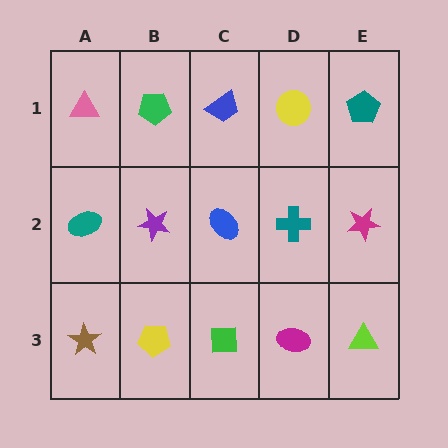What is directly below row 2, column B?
A yellow pentagon.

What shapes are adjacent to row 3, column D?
A teal cross (row 2, column D), a green square (row 3, column C), a lime triangle (row 3, column E).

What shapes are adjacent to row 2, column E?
A teal pentagon (row 1, column E), a lime triangle (row 3, column E), a teal cross (row 2, column D).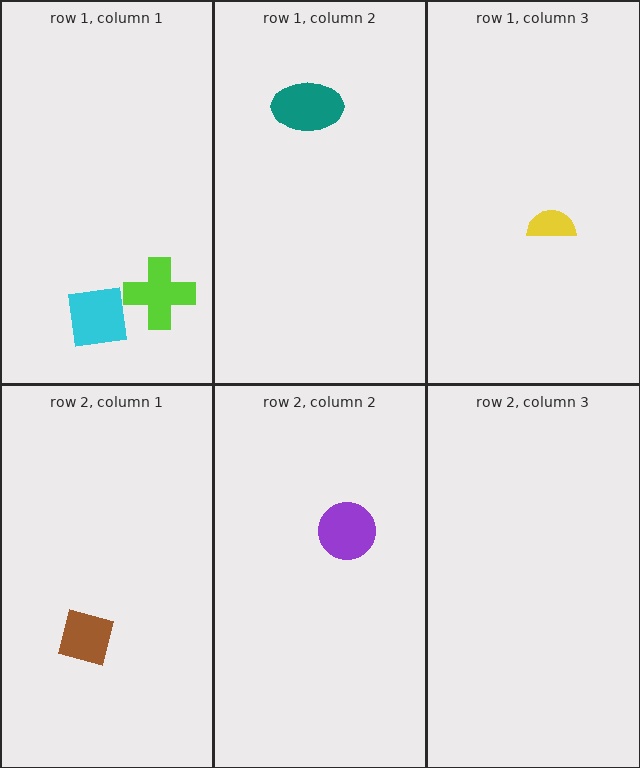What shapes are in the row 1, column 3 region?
The yellow semicircle.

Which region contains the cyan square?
The row 1, column 1 region.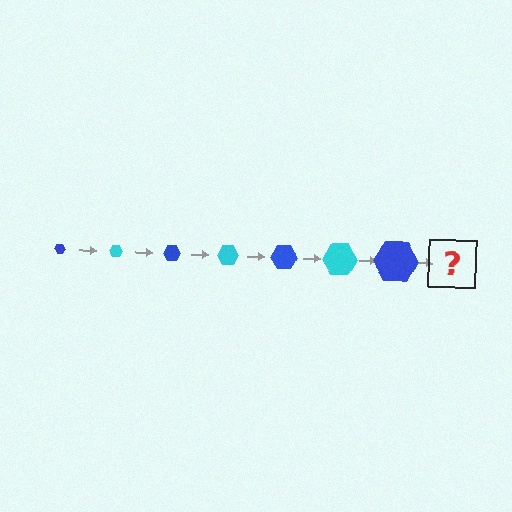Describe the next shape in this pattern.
It should be a cyan hexagon, larger than the previous one.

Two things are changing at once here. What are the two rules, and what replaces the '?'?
The two rules are that the hexagon grows larger each step and the color cycles through blue and cyan. The '?' should be a cyan hexagon, larger than the previous one.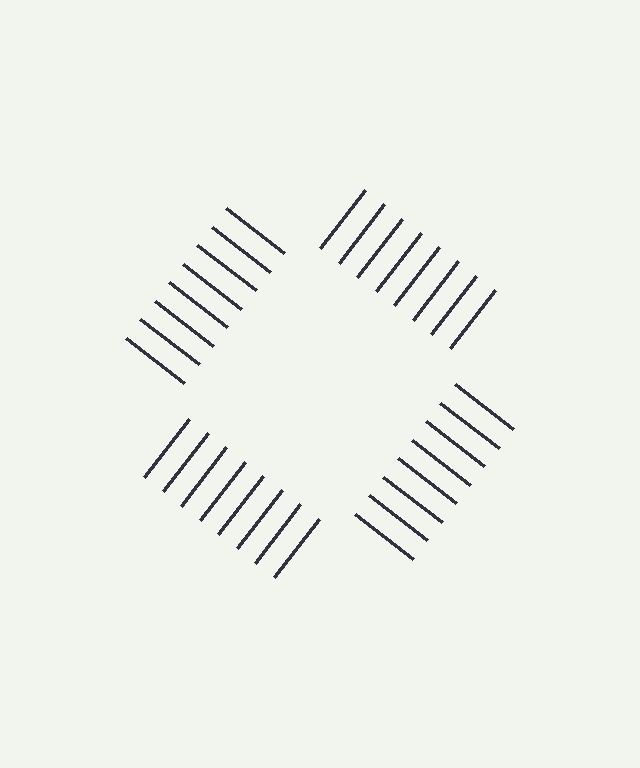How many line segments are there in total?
32 — 8 along each of the 4 edges.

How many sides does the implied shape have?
4 sides — the line-ends trace a square.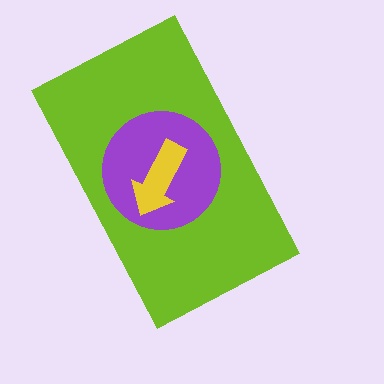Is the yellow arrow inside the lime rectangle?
Yes.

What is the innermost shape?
The yellow arrow.